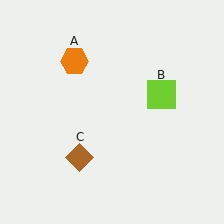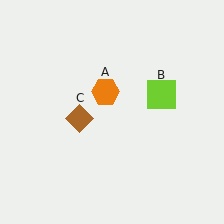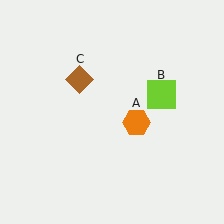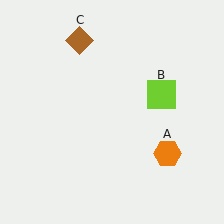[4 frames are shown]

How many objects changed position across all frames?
2 objects changed position: orange hexagon (object A), brown diamond (object C).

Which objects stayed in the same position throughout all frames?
Lime square (object B) remained stationary.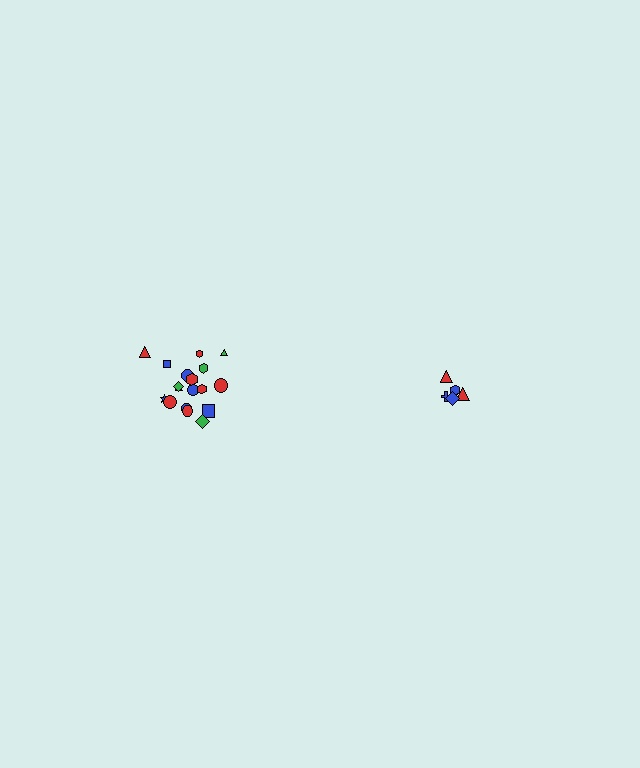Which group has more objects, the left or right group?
The left group.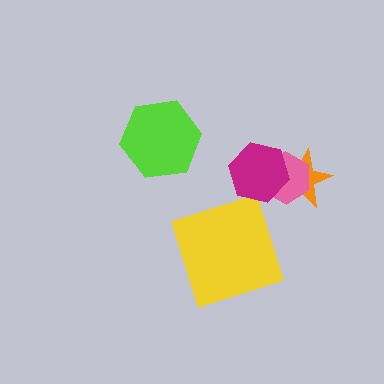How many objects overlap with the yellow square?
0 objects overlap with the yellow square.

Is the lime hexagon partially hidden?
No, no other shape covers it.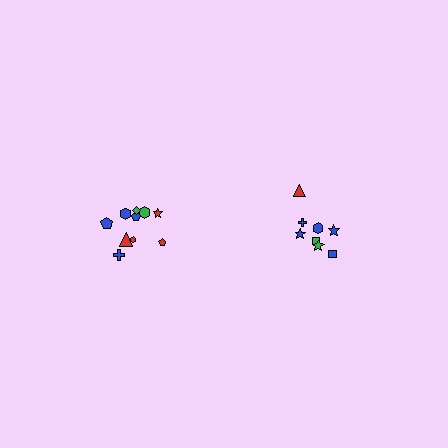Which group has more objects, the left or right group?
The left group.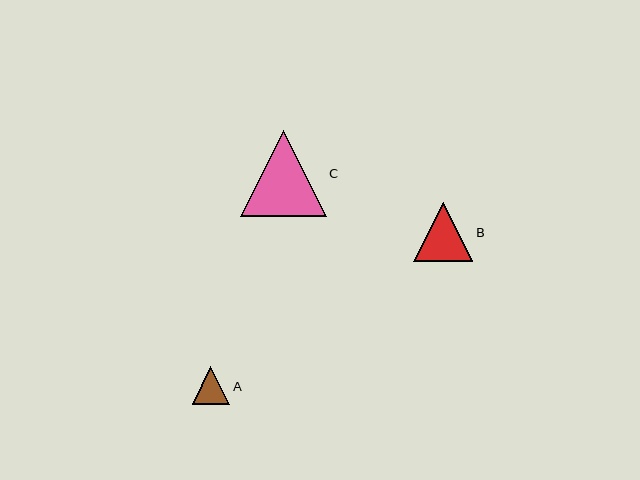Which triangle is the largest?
Triangle C is the largest with a size of approximately 86 pixels.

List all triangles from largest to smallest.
From largest to smallest: C, B, A.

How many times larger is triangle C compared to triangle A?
Triangle C is approximately 2.3 times the size of triangle A.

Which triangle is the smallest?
Triangle A is the smallest with a size of approximately 38 pixels.